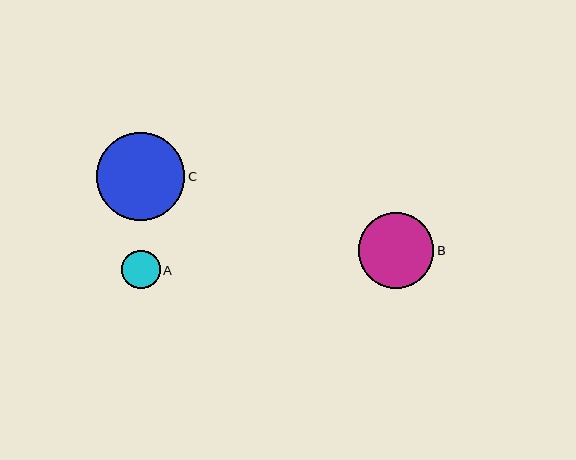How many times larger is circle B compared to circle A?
Circle B is approximately 2.0 times the size of circle A.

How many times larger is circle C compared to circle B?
Circle C is approximately 1.2 times the size of circle B.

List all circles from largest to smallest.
From largest to smallest: C, B, A.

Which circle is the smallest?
Circle A is the smallest with a size of approximately 38 pixels.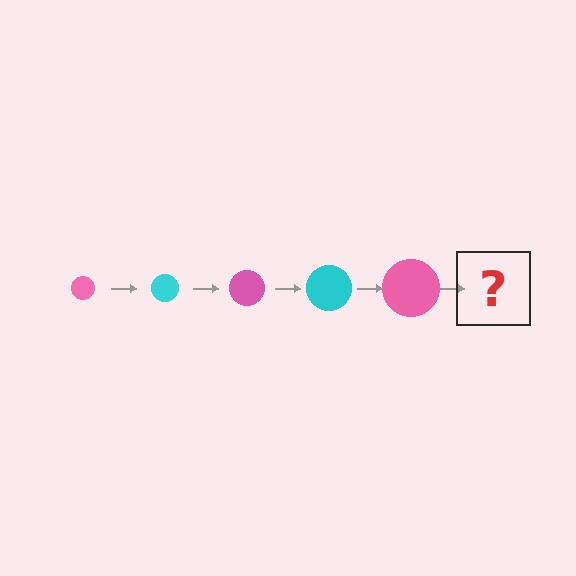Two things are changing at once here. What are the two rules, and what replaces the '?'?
The two rules are that the circle grows larger each step and the color cycles through pink and cyan. The '?' should be a cyan circle, larger than the previous one.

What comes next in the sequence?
The next element should be a cyan circle, larger than the previous one.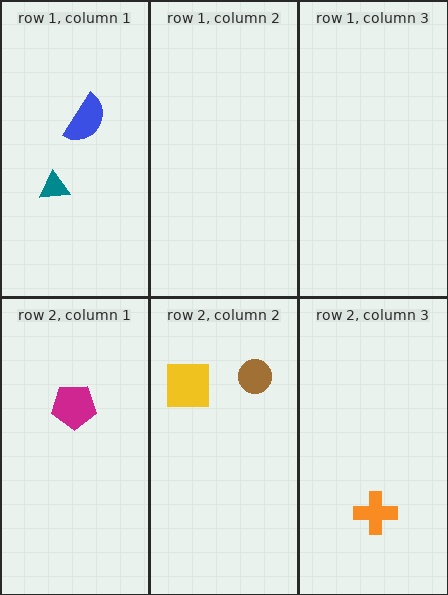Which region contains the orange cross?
The row 2, column 3 region.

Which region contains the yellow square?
The row 2, column 2 region.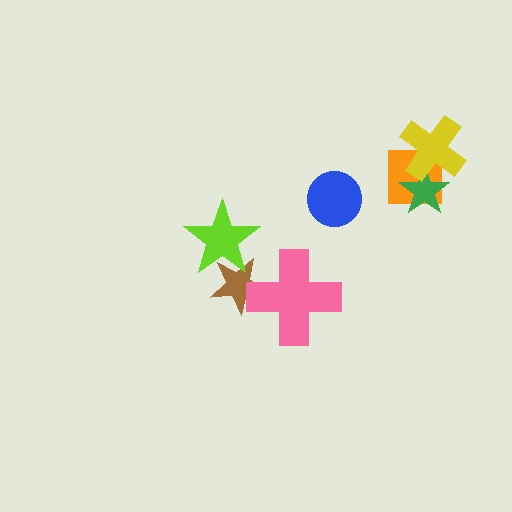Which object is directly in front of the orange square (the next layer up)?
The green star is directly in front of the orange square.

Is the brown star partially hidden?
Yes, it is partially covered by another shape.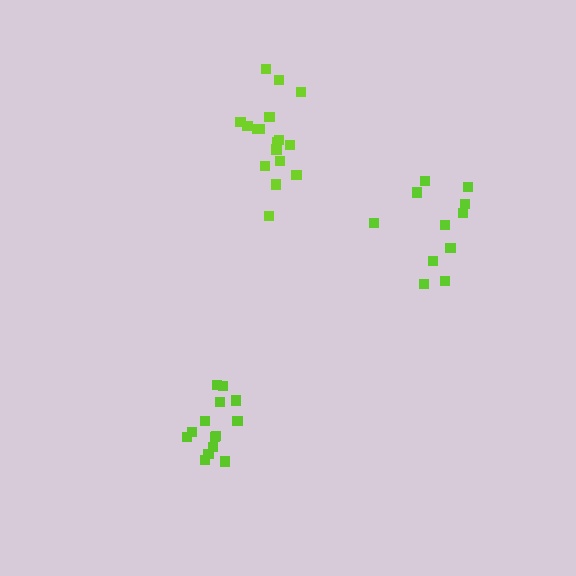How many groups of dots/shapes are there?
There are 3 groups.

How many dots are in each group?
Group 1: 14 dots, Group 2: 17 dots, Group 3: 11 dots (42 total).